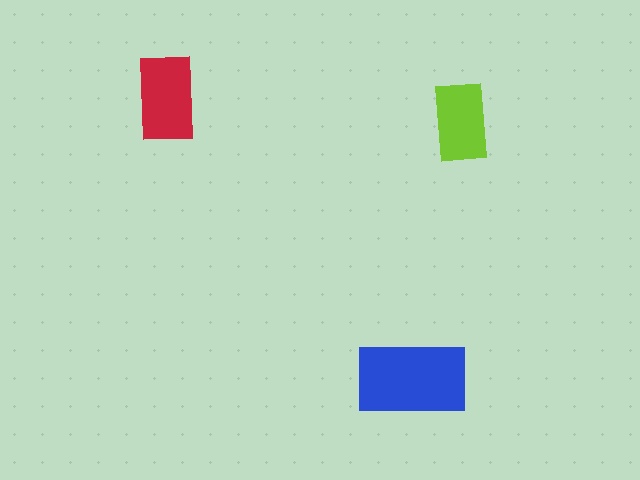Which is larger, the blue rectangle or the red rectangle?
The blue one.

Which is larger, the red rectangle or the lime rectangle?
The red one.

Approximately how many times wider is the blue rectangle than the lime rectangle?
About 1.5 times wider.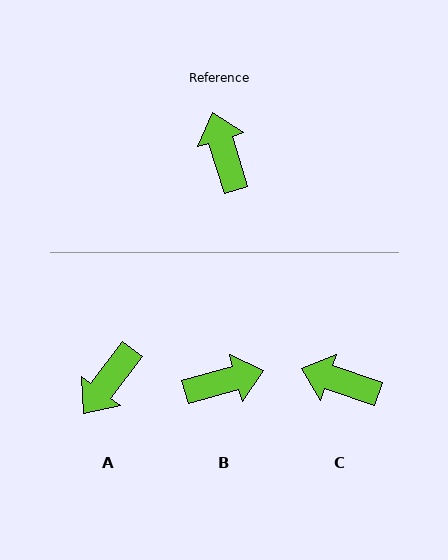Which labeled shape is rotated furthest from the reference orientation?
A, about 126 degrees away.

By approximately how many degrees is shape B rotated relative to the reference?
Approximately 91 degrees clockwise.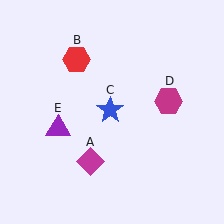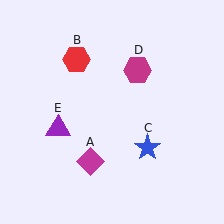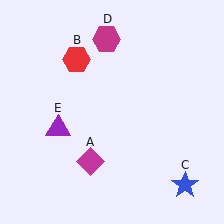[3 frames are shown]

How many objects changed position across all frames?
2 objects changed position: blue star (object C), magenta hexagon (object D).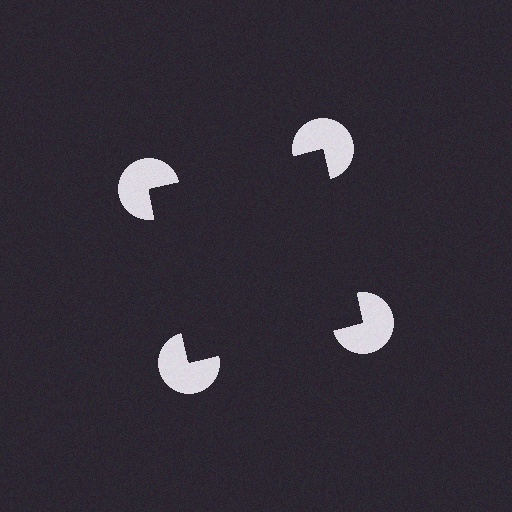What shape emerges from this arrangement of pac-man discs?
An illusory square — its edges are inferred from the aligned wedge cuts in the pac-man discs, not physically drawn.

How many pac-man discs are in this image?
There are 4 — one at each vertex of the illusory square.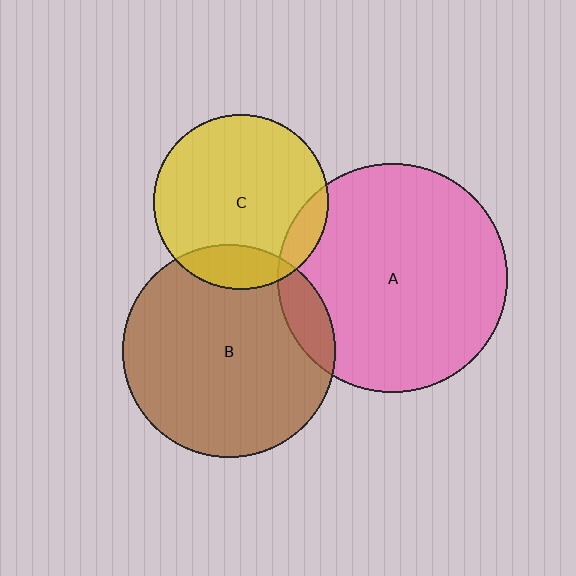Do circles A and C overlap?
Yes.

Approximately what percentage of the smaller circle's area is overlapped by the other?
Approximately 10%.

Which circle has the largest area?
Circle A (pink).